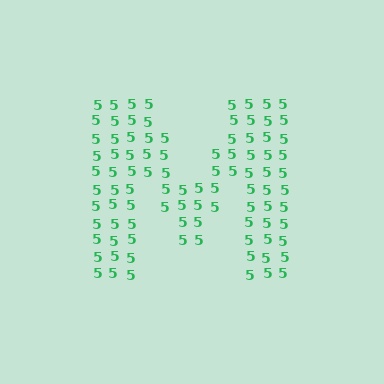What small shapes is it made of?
It is made of small digit 5's.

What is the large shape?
The large shape is the letter M.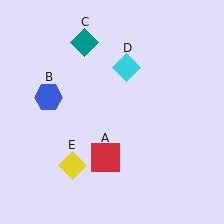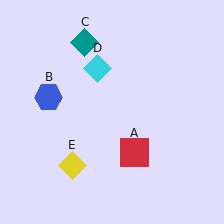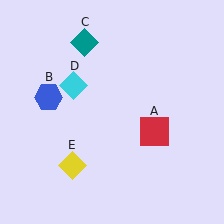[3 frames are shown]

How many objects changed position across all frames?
2 objects changed position: red square (object A), cyan diamond (object D).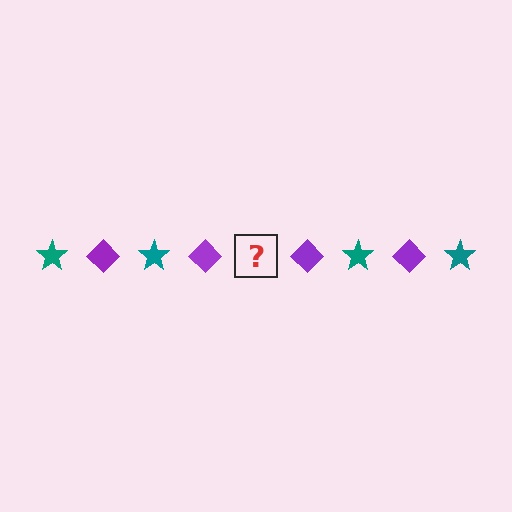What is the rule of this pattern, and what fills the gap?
The rule is that the pattern alternates between teal star and purple diamond. The gap should be filled with a teal star.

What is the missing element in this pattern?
The missing element is a teal star.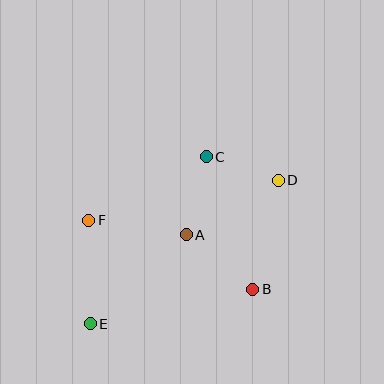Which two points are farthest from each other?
Points D and E are farthest from each other.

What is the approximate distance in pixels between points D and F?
The distance between D and F is approximately 194 pixels.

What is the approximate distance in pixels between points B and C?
The distance between B and C is approximately 141 pixels.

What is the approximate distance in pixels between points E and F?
The distance between E and F is approximately 103 pixels.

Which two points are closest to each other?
Points C and D are closest to each other.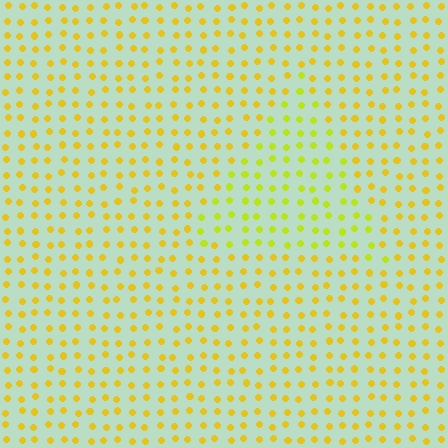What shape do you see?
I see a triangle.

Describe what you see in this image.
The image is filled with small yellow elements in a uniform arrangement. A triangle-shaped region is visible where the elements are tinted to a slightly different hue, forming a subtle color boundary.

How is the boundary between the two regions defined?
The boundary is defined purely by a slight shift in hue (about 24 degrees). Spacing, size, and orientation are identical on both sides.